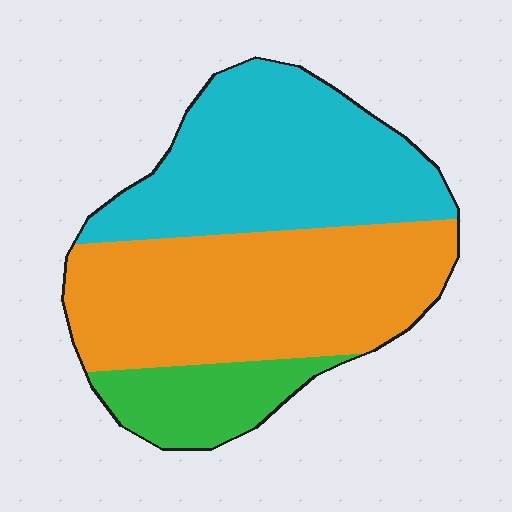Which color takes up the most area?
Orange, at roughly 45%.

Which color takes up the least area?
Green, at roughly 15%.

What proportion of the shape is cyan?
Cyan takes up between a quarter and a half of the shape.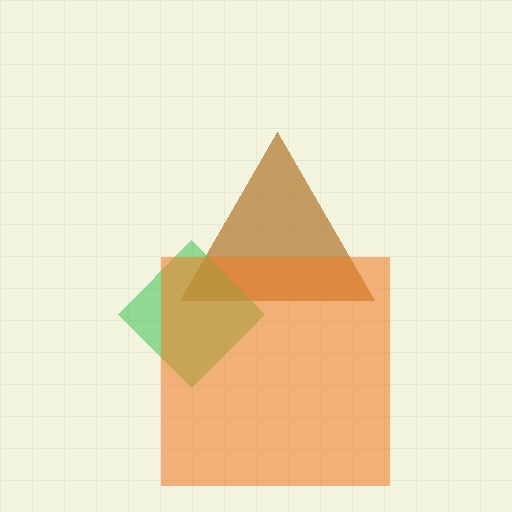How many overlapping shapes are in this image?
There are 3 overlapping shapes in the image.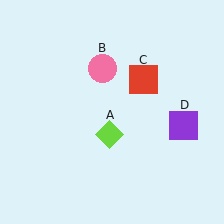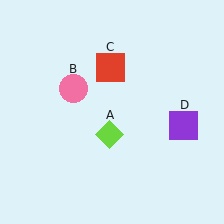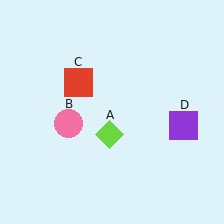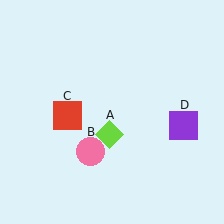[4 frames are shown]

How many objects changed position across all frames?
2 objects changed position: pink circle (object B), red square (object C).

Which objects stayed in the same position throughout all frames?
Lime diamond (object A) and purple square (object D) remained stationary.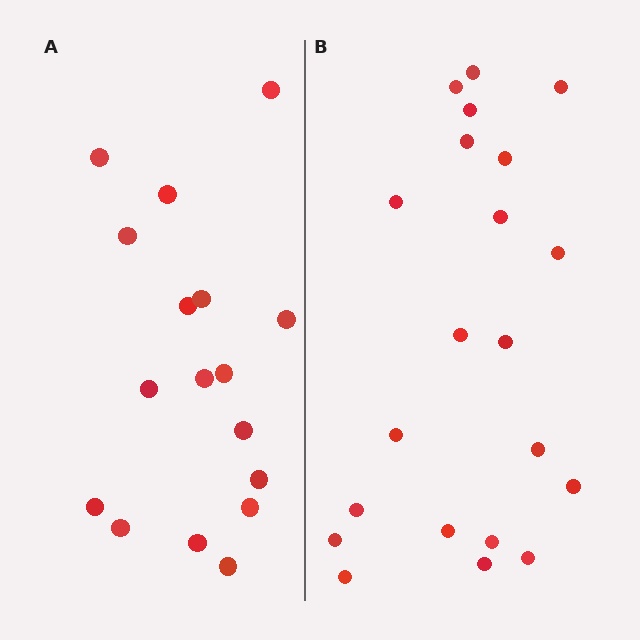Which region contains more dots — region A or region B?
Region B (the right region) has more dots.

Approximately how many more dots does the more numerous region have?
Region B has about 4 more dots than region A.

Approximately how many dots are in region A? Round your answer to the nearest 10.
About 20 dots. (The exact count is 17, which rounds to 20.)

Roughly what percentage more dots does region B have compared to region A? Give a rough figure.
About 25% more.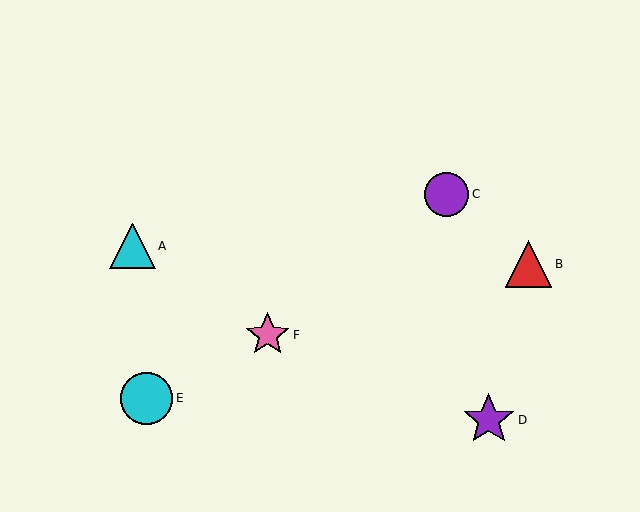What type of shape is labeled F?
Shape F is a pink star.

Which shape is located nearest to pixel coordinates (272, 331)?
The pink star (labeled F) at (268, 335) is nearest to that location.